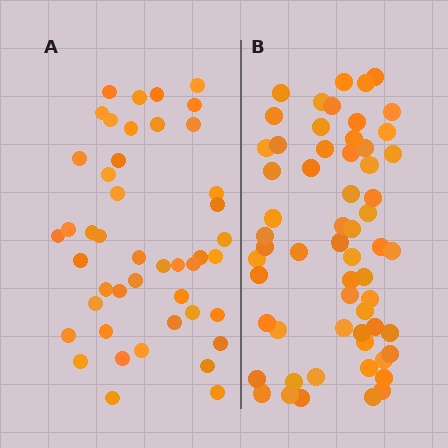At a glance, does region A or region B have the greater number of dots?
Region B (the right region) has more dots.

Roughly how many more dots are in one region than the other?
Region B has approximately 15 more dots than region A.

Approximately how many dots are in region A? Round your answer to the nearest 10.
About 40 dots. (The exact count is 45, which rounds to 40.)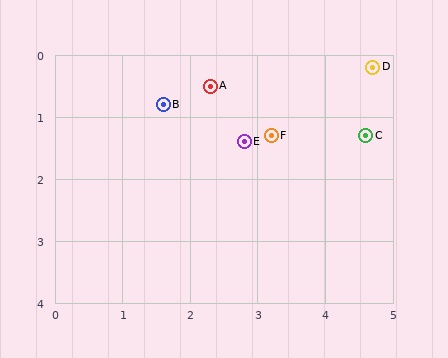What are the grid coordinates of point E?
Point E is at approximately (2.8, 1.4).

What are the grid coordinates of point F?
Point F is at approximately (3.2, 1.3).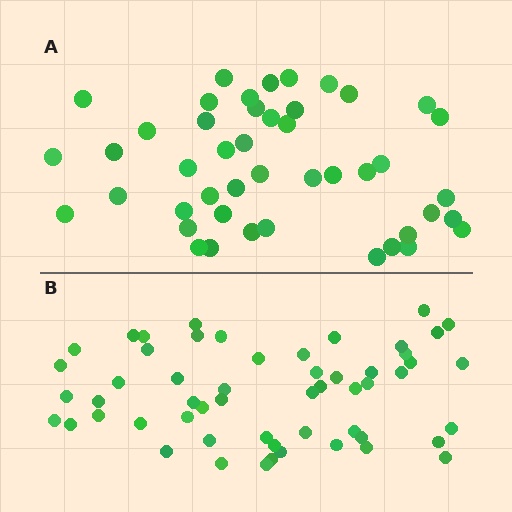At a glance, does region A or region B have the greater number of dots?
Region B (the bottom region) has more dots.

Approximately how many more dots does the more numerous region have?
Region B has roughly 10 or so more dots than region A.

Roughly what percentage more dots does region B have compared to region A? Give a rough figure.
About 20% more.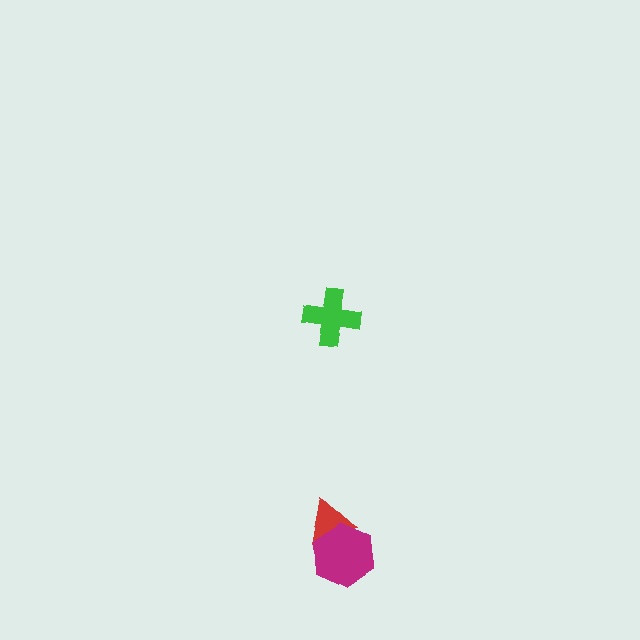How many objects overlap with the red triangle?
1 object overlaps with the red triangle.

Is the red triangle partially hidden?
Yes, it is partially covered by another shape.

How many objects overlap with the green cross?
0 objects overlap with the green cross.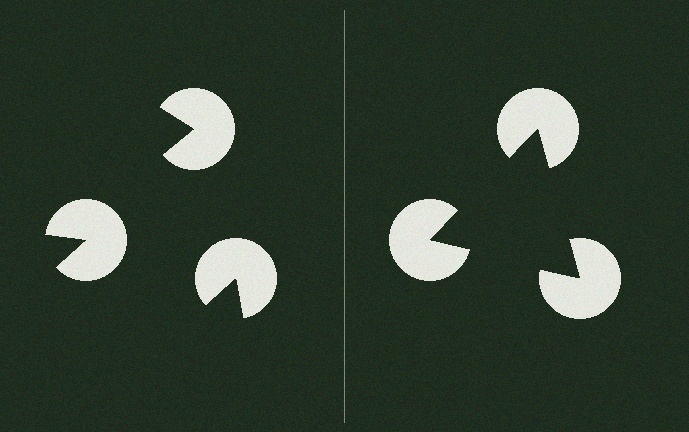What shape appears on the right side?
An illusory triangle.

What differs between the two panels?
The pac-man discs are positioned identically on both sides; only the wedge orientations differ. On the right they align to a triangle; on the left they are misaligned.